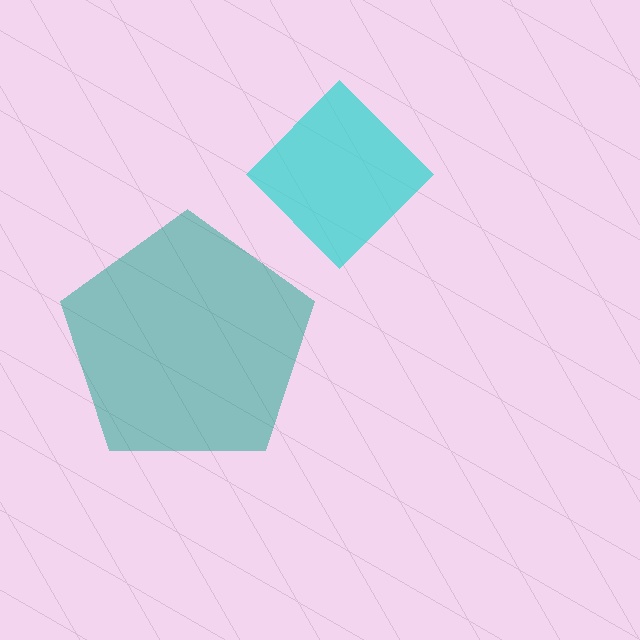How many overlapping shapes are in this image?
There are 2 overlapping shapes in the image.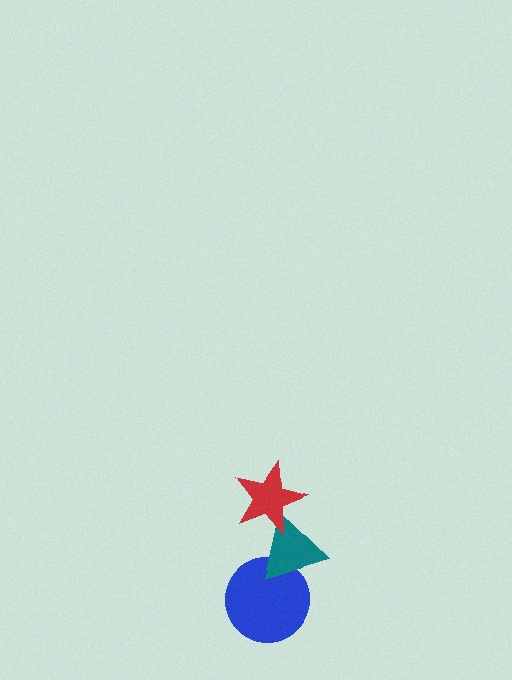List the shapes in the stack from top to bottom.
From top to bottom: the red star, the teal triangle, the blue circle.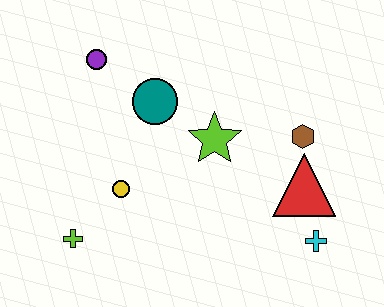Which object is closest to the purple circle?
The teal circle is closest to the purple circle.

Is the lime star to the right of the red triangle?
No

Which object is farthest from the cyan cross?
The purple circle is farthest from the cyan cross.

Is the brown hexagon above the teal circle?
No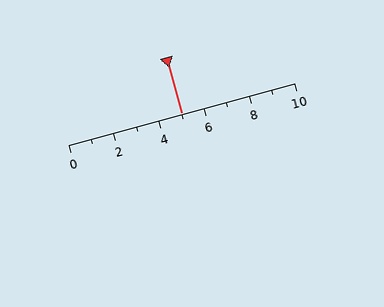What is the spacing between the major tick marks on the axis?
The major ticks are spaced 2 apart.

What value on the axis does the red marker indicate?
The marker indicates approximately 5.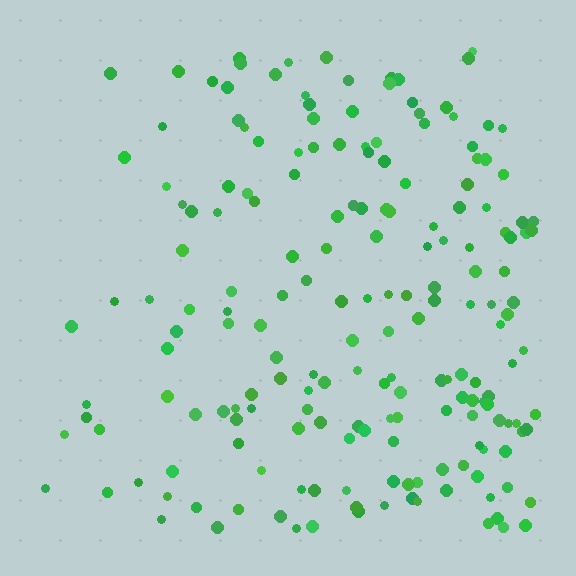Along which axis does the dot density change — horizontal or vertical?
Horizontal.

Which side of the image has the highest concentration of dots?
The right.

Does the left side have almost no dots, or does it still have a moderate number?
Still a moderate number, just noticeably fewer than the right.